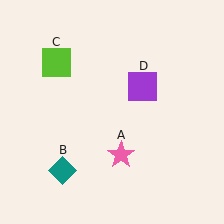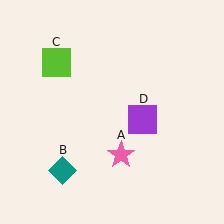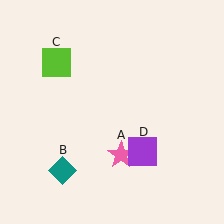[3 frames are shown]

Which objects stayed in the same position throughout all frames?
Pink star (object A) and teal diamond (object B) and lime square (object C) remained stationary.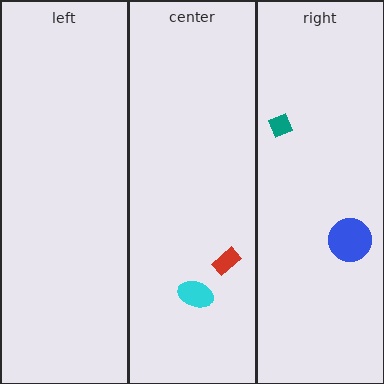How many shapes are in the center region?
2.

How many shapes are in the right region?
2.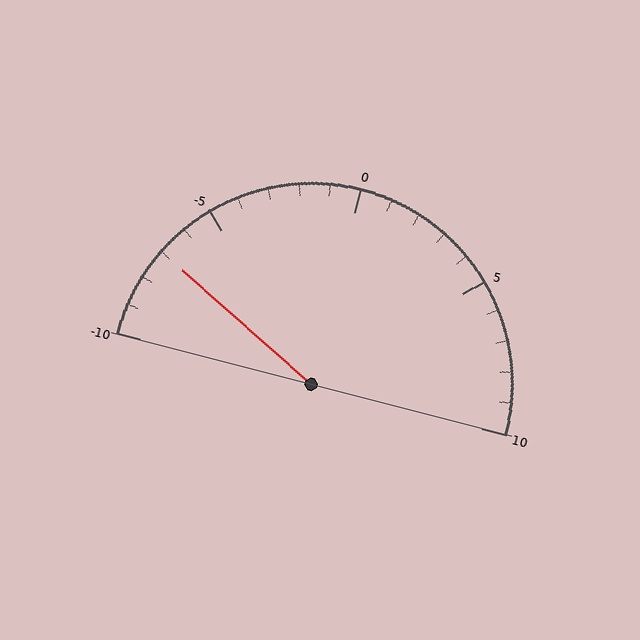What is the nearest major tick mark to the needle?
The nearest major tick mark is -5.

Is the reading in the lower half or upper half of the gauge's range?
The reading is in the lower half of the range (-10 to 10).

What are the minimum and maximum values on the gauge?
The gauge ranges from -10 to 10.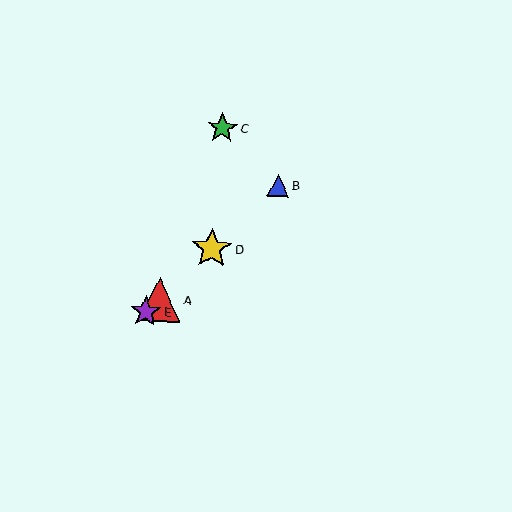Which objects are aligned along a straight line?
Objects A, B, D, E are aligned along a straight line.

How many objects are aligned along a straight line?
4 objects (A, B, D, E) are aligned along a straight line.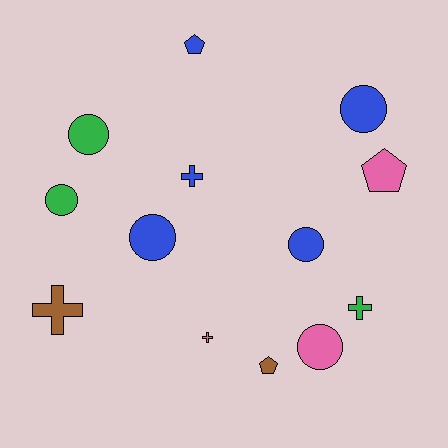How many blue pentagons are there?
There is 1 blue pentagon.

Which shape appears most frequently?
Circle, with 6 objects.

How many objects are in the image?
There are 13 objects.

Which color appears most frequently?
Blue, with 5 objects.